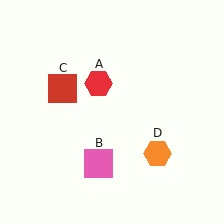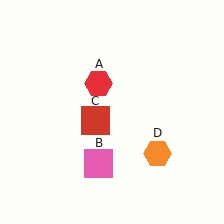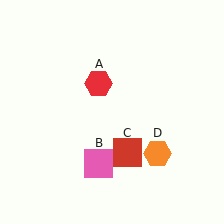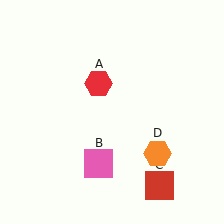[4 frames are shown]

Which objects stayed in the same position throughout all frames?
Red hexagon (object A) and pink square (object B) and orange hexagon (object D) remained stationary.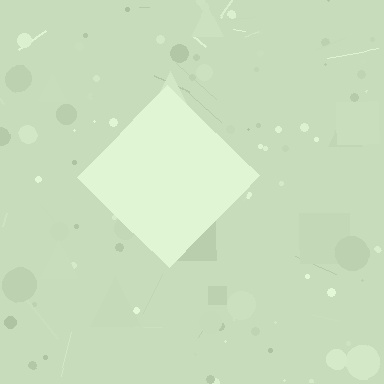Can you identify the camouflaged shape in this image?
The camouflaged shape is a diamond.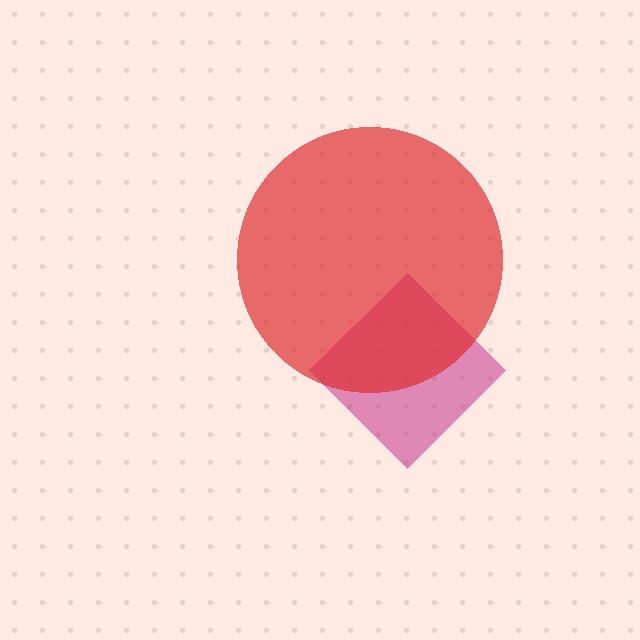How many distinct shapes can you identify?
There are 2 distinct shapes: a magenta diamond, a red circle.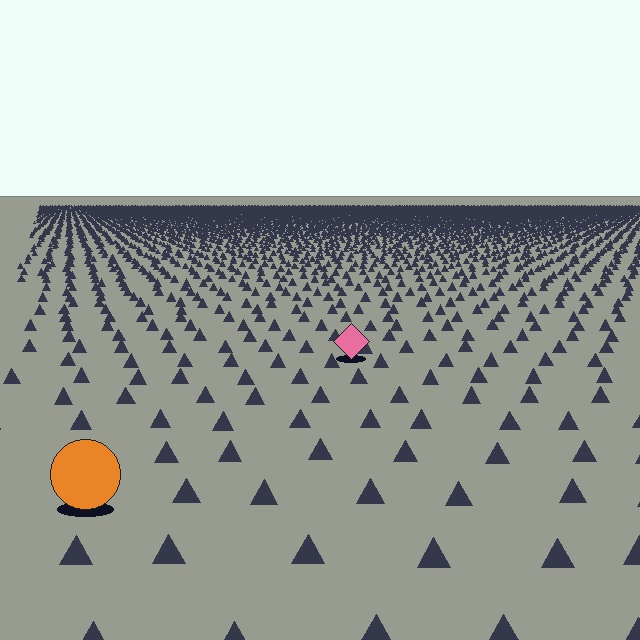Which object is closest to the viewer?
The orange circle is closest. The texture marks near it are larger and more spread out.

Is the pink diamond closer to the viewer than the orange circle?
No. The orange circle is closer — you can tell from the texture gradient: the ground texture is coarser near it.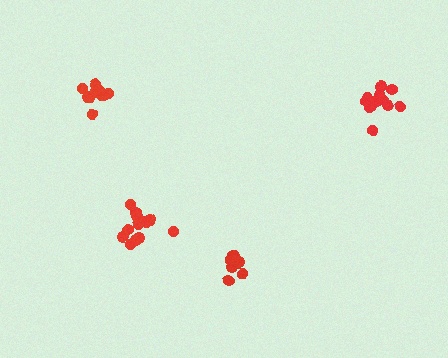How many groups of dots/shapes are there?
There are 4 groups.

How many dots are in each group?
Group 1: 9 dots, Group 2: 13 dots, Group 3: 10 dots, Group 4: 13 dots (45 total).